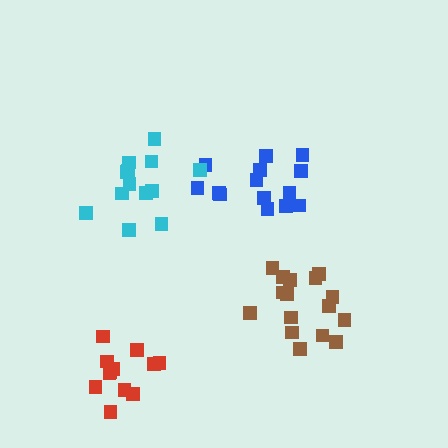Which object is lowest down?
The red cluster is bottommost.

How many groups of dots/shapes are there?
There are 4 groups.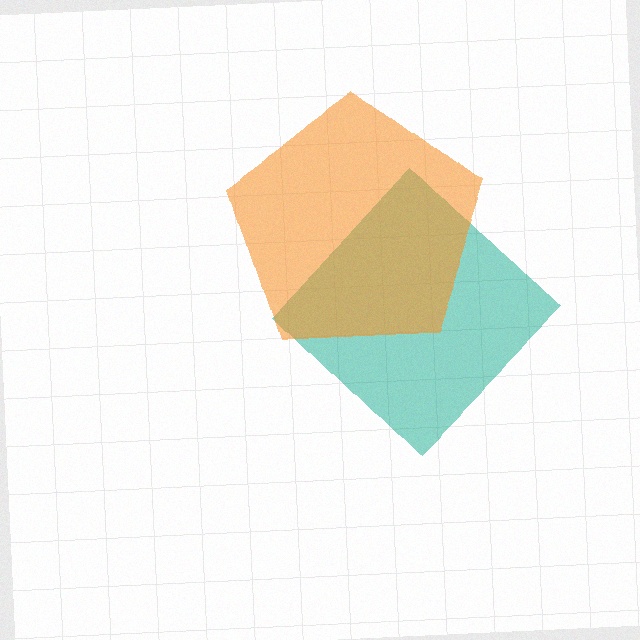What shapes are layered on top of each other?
The layered shapes are: a teal diamond, an orange pentagon.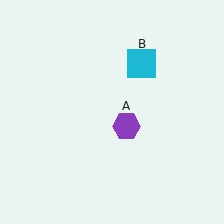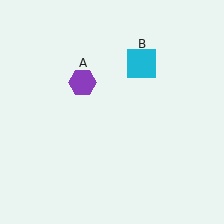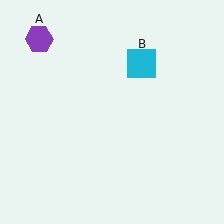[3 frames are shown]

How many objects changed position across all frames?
1 object changed position: purple hexagon (object A).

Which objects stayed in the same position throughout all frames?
Cyan square (object B) remained stationary.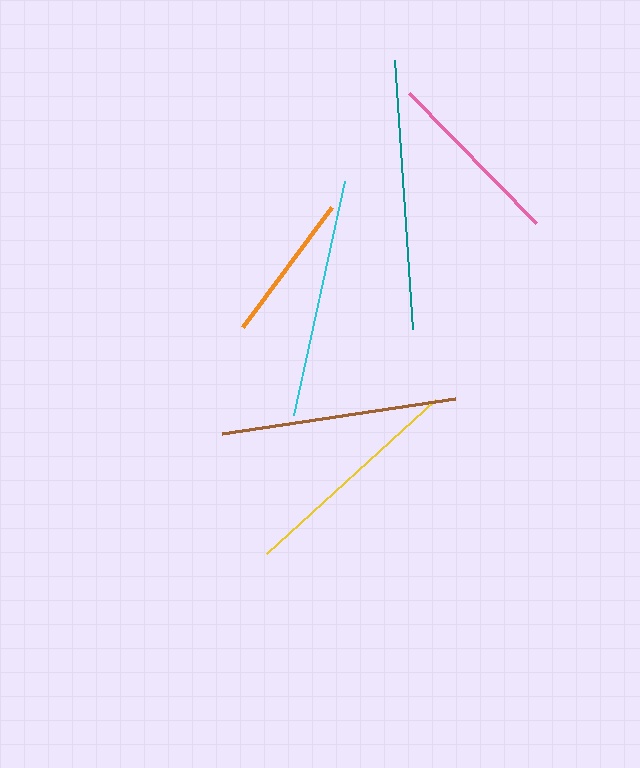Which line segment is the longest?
The teal line is the longest at approximately 269 pixels.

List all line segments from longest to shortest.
From longest to shortest: teal, cyan, brown, yellow, pink, orange.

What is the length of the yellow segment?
The yellow segment is approximately 228 pixels long.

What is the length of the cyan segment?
The cyan segment is approximately 239 pixels long.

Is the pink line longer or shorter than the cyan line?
The cyan line is longer than the pink line.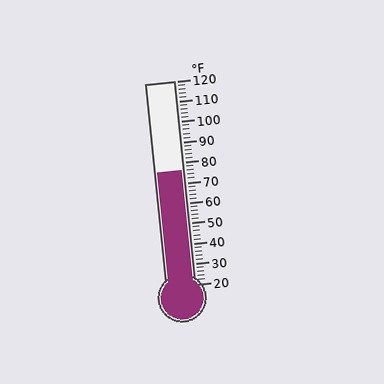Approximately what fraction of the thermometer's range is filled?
The thermometer is filled to approximately 55% of its range.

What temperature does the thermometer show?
The thermometer shows approximately 76°F.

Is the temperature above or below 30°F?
The temperature is above 30°F.